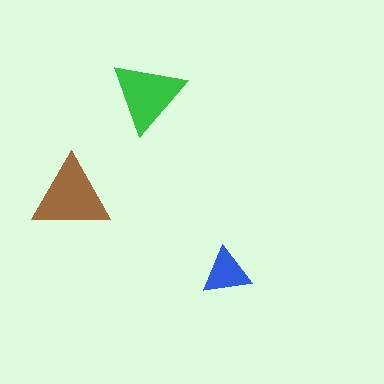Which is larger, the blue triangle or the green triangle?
The green one.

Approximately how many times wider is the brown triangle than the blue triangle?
About 1.5 times wider.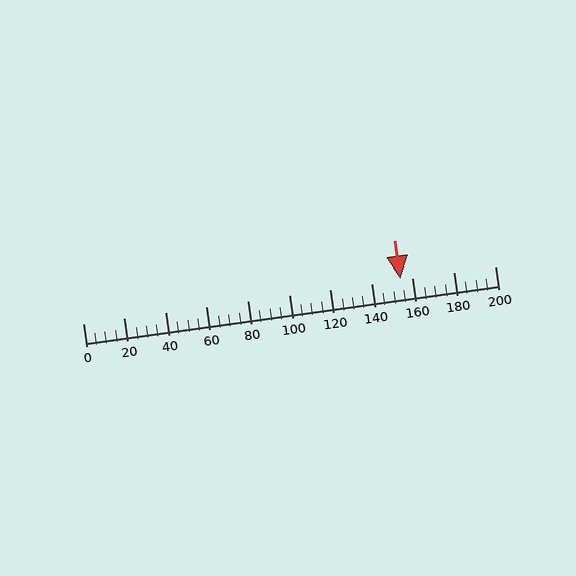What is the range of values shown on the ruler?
The ruler shows values from 0 to 200.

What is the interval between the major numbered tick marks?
The major tick marks are spaced 20 units apart.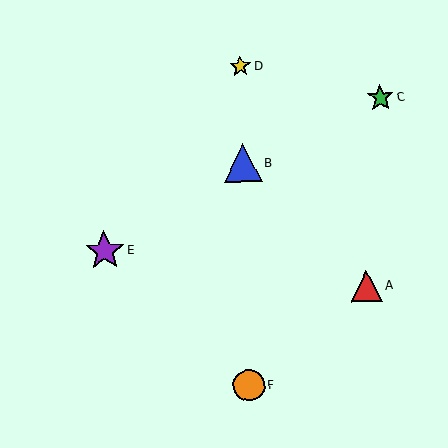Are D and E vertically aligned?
No, D is at x≈240 and E is at x≈105.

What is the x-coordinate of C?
Object C is at x≈380.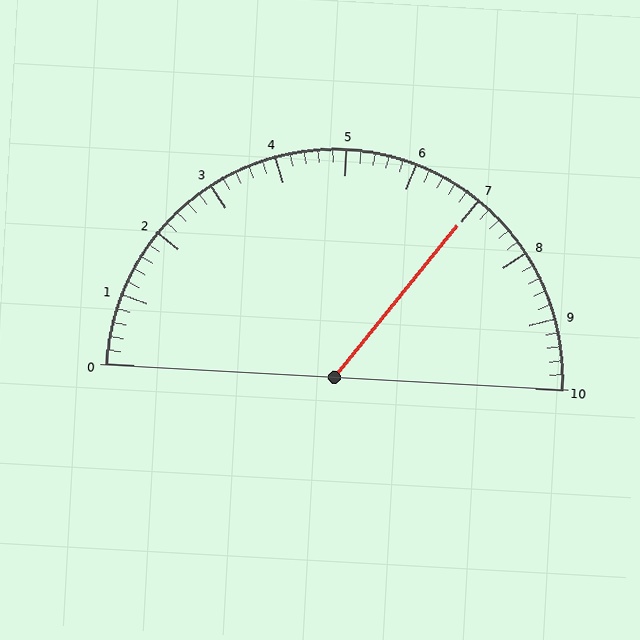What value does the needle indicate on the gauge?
The needle indicates approximately 7.0.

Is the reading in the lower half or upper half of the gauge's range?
The reading is in the upper half of the range (0 to 10).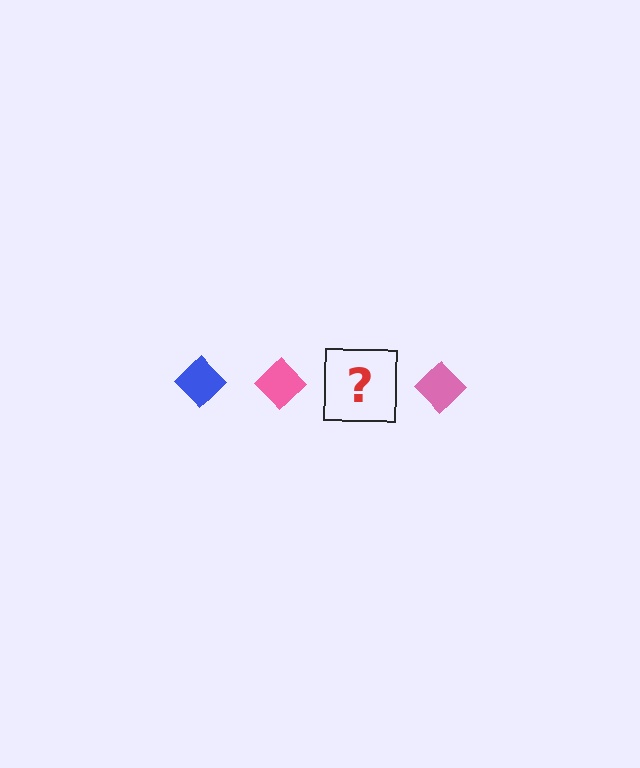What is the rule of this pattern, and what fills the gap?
The rule is that the pattern cycles through blue, pink diamonds. The gap should be filled with a blue diamond.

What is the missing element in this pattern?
The missing element is a blue diamond.